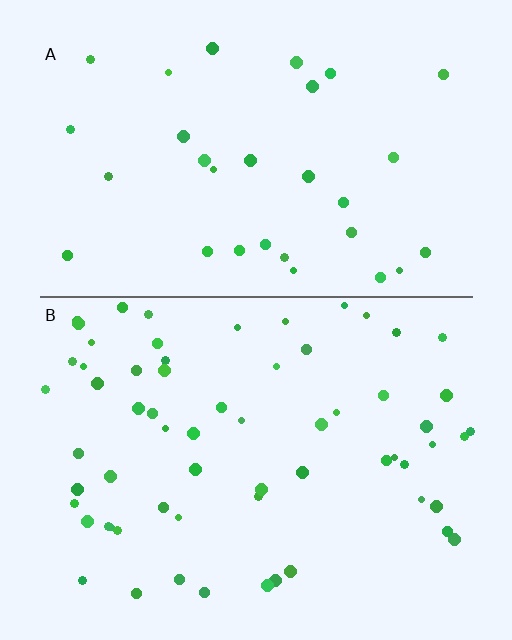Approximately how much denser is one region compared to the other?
Approximately 2.0× — region B over region A.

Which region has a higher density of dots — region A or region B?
B (the bottom).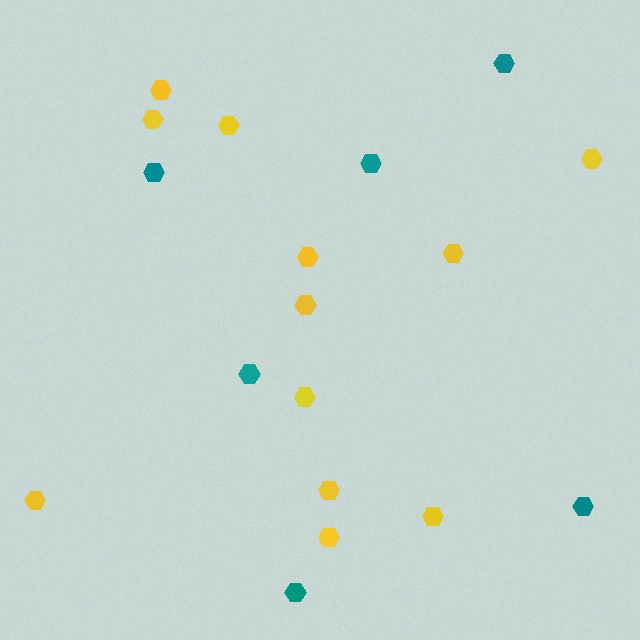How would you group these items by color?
There are 2 groups: one group of yellow hexagons (12) and one group of teal hexagons (6).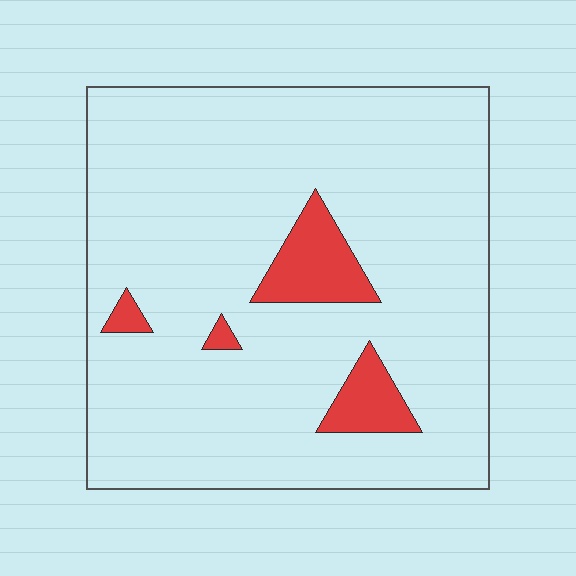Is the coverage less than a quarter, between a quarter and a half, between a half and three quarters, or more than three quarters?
Less than a quarter.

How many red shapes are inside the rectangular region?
4.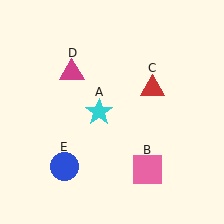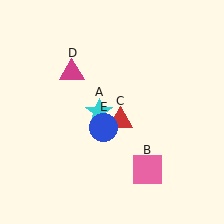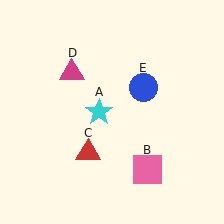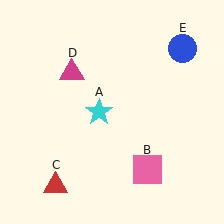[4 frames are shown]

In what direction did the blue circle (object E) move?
The blue circle (object E) moved up and to the right.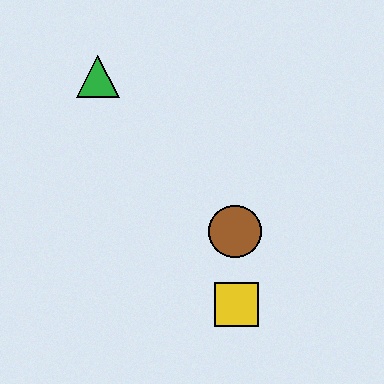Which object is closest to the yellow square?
The brown circle is closest to the yellow square.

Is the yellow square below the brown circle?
Yes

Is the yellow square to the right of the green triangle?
Yes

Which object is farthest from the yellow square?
The green triangle is farthest from the yellow square.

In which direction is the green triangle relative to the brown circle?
The green triangle is above the brown circle.